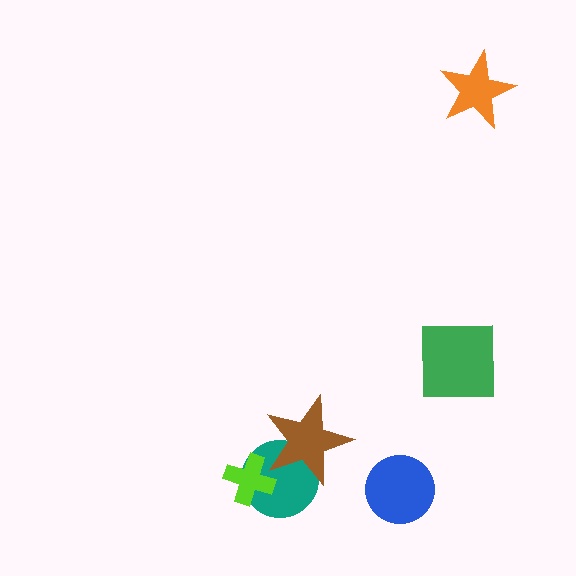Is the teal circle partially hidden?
Yes, it is partially covered by another shape.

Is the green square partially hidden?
No, no other shape covers it.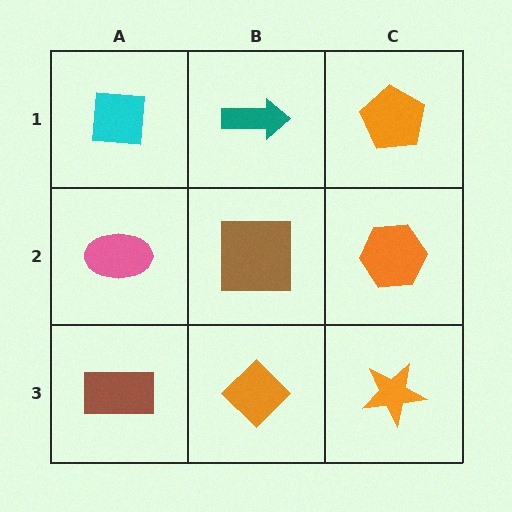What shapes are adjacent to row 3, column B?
A brown square (row 2, column B), a brown rectangle (row 3, column A), an orange star (row 3, column C).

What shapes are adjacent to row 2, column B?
A teal arrow (row 1, column B), an orange diamond (row 3, column B), a pink ellipse (row 2, column A), an orange hexagon (row 2, column C).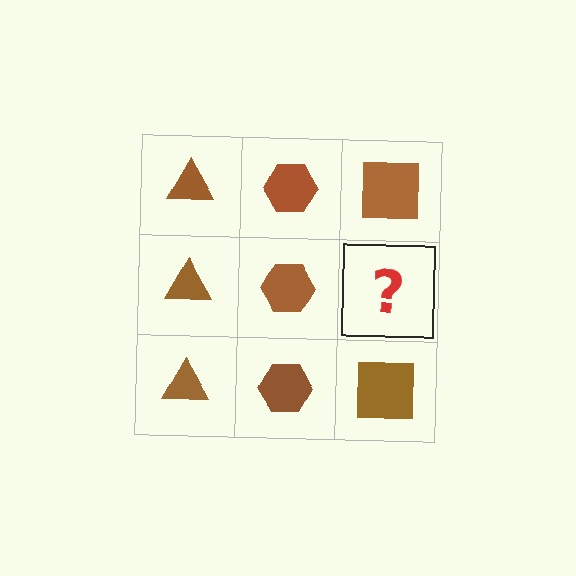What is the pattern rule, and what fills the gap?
The rule is that each column has a consistent shape. The gap should be filled with a brown square.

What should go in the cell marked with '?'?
The missing cell should contain a brown square.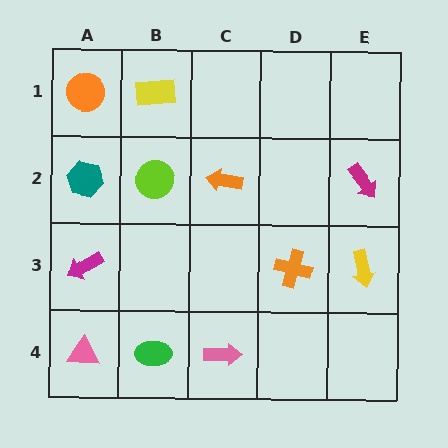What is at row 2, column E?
A magenta arrow.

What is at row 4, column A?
A pink triangle.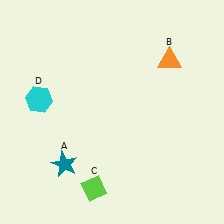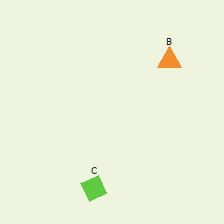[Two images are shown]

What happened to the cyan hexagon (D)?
The cyan hexagon (D) was removed in Image 2. It was in the top-left area of Image 1.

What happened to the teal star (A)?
The teal star (A) was removed in Image 2. It was in the bottom-left area of Image 1.